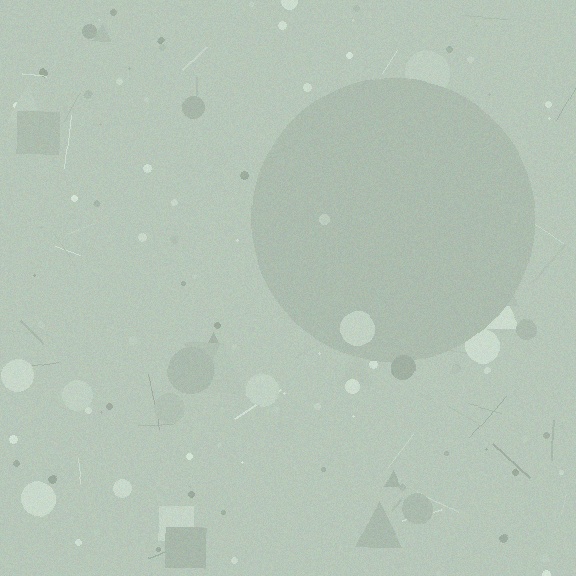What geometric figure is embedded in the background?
A circle is embedded in the background.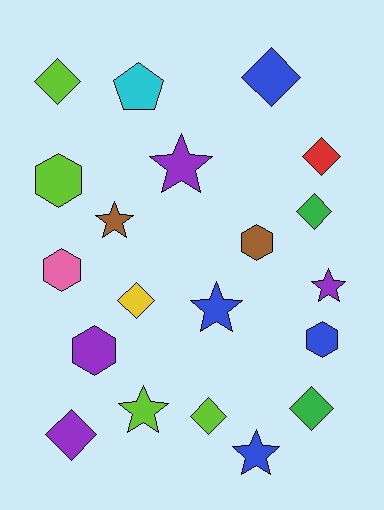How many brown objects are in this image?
There are 2 brown objects.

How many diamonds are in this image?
There are 8 diamonds.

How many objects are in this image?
There are 20 objects.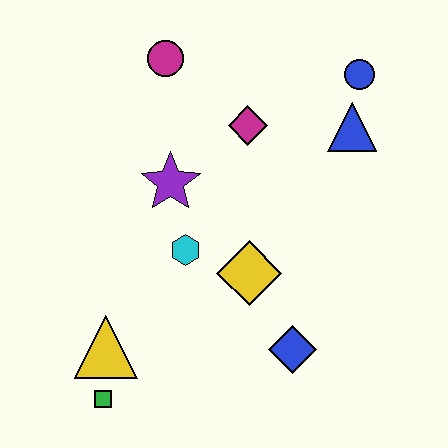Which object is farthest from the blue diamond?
The magenta circle is farthest from the blue diamond.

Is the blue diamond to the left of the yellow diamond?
No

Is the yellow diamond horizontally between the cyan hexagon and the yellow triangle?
No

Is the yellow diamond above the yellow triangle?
Yes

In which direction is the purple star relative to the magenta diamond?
The purple star is to the left of the magenta diamond.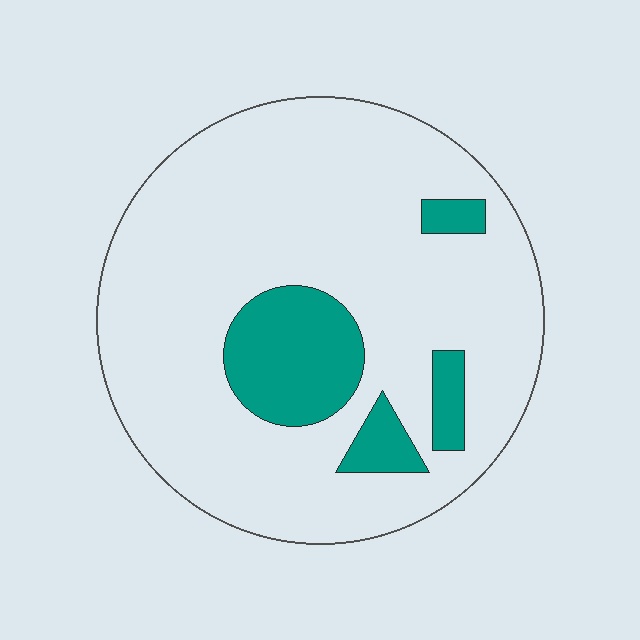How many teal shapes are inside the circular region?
4.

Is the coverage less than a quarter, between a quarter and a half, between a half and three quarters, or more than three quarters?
Less than a quarter.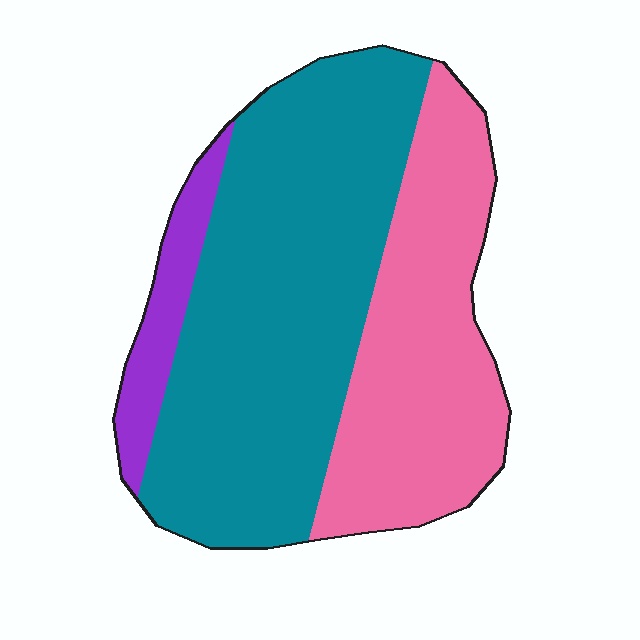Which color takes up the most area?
Teal, at roughly 55%.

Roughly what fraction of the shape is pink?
Pink covers 35% of the shape.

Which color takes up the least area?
Purple, at roughly 10%.